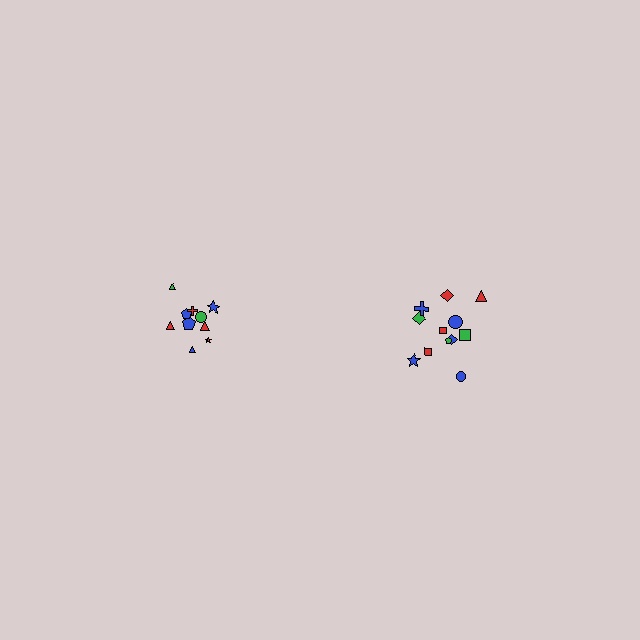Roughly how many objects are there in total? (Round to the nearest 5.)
Roughly 20 objects in total.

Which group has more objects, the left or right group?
The right group.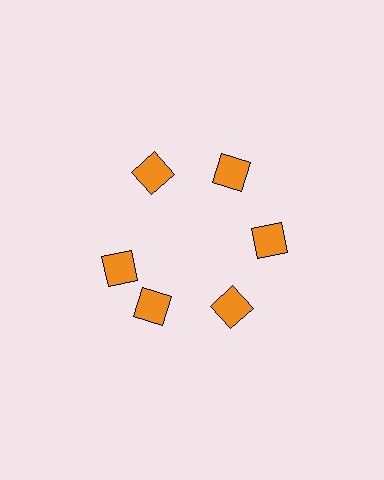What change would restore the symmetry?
The symmetry would be restored by rotating it back into even spacing with its neighbors so that all 6 squares sit at equal angles and equal distance from the center.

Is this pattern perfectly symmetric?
No. The 6 orange squares are arranged in a ring, but one element near the 9 o'clock position is rotated out of alignment along the ring, breaking the 6-fold rotational symmetry.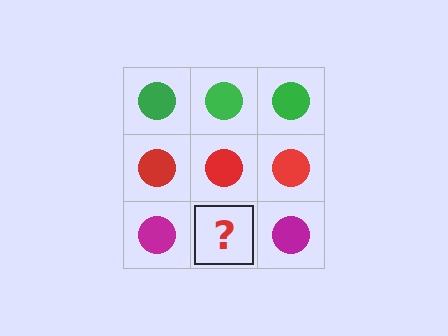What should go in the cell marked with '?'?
The missing cell should contain a magenta circle.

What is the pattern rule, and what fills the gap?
The rule is that each row has a consistent color. The gap should be filled with a magenta circle.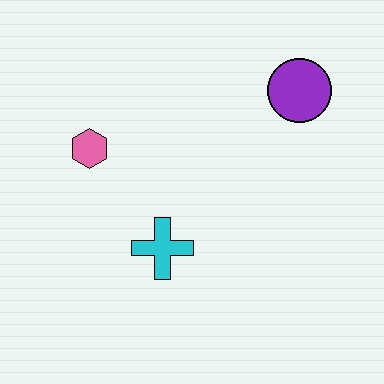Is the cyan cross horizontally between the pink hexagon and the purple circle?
Yes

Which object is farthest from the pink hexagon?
The purple circle is farthest from the pink hexagon.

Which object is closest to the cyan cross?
The pink hexagon is closest to the cyan cross.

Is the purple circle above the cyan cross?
Yes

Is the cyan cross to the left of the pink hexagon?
No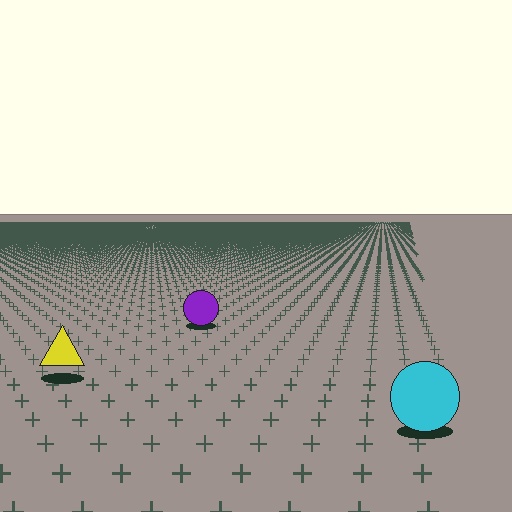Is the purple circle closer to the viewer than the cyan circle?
No. The cyan circle is closer — you can tell from the texture gradient: the ground texture is coarser near it.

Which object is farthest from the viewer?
The purple circle is farthest from the viewer. It appears smaller and the ground texture around it is denser.